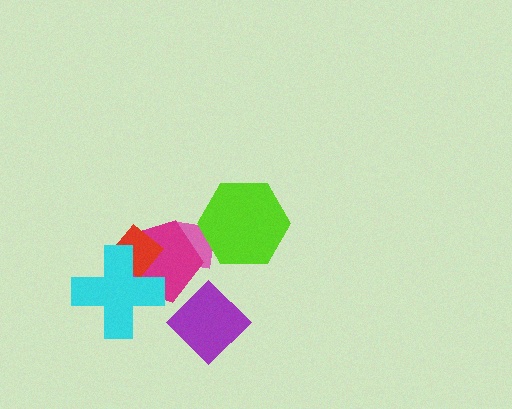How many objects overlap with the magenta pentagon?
3 objects overlap with the magenta pentagon.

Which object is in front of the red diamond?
The cyan cross is in front of the red diamond.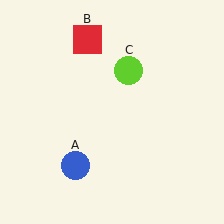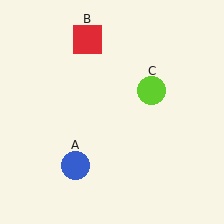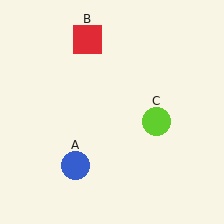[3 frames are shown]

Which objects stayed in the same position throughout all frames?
Blue circle (object A) and red square (object B) remained stationary.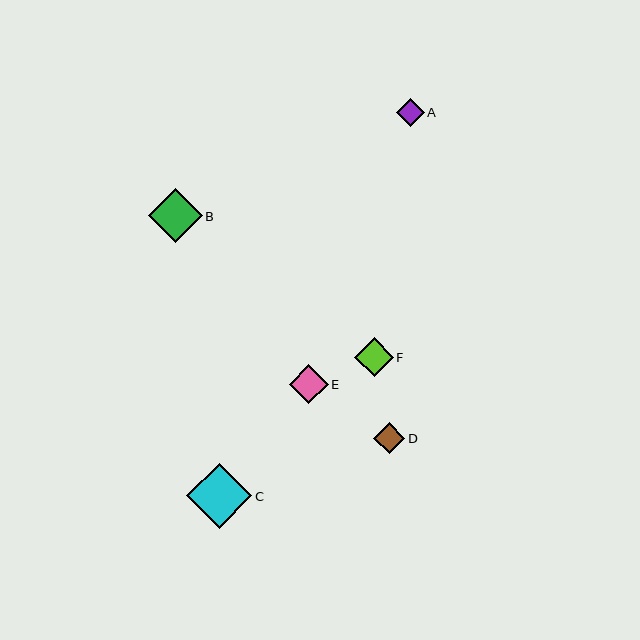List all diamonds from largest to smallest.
From largest to smallest: C, B, E, F, D, A.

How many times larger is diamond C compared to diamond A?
Diamond C is approximately 2.4 times the size of diamond A.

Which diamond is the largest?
Diamond C is the largest with a size of approximately 65 pixels.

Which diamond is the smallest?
Diamond A is the smallest with a size of approximately 27 pixels.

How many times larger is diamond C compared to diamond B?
Diamond C is approximately 1.2 times the size of diamond B.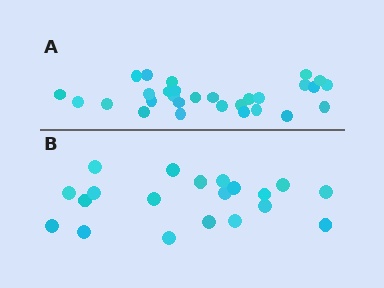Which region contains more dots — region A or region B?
Region A (the top region) has more dots.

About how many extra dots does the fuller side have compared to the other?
Region A has roughly 8 or so more dots than region B.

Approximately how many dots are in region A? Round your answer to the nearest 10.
About 30 dots. (The exact count is 29, which rounds to 30.)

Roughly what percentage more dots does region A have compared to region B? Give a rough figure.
About 45% more.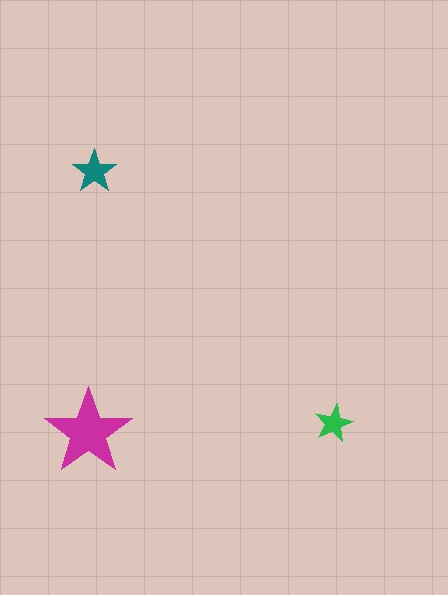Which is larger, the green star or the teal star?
The teal one.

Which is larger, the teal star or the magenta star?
The magenta one.